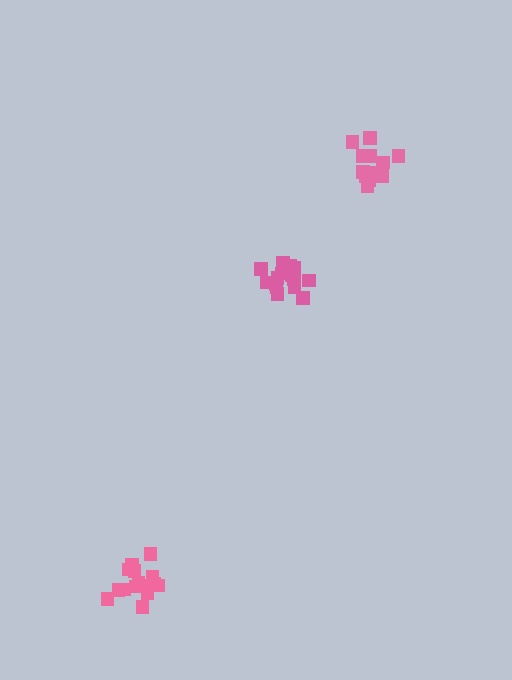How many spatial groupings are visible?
There are 3 spatial groupings.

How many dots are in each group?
Group 1: 15 dots, Group 2: 15 dots, Group 3: 13 dots (43 total).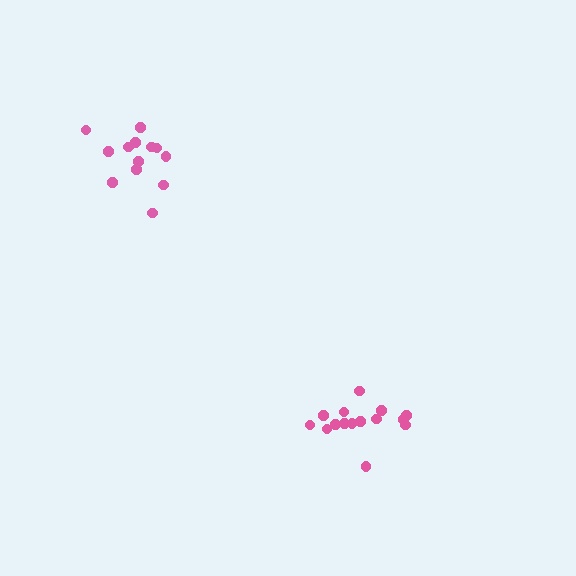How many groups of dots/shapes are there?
There are 2 groups.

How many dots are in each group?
Group 1: 15 dots, Group 2: 13 dots (28 total).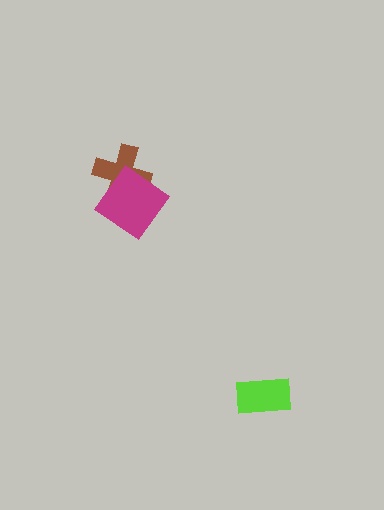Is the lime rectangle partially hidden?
No, no other shape covers it.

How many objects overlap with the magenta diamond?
1 object overlaps with the magenta diamond.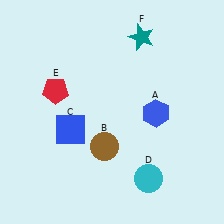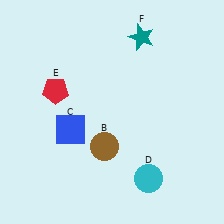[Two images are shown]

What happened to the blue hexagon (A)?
The blue hexagon (A) was removed in Image 2. It was in the bottom-right area of Image 1.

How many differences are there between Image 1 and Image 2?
There is 1 difference between the two images.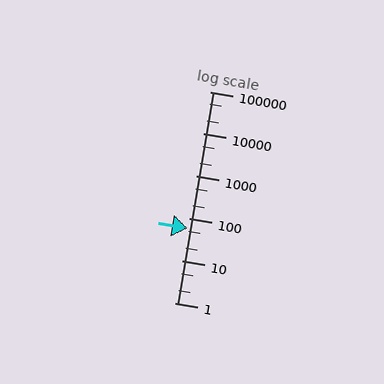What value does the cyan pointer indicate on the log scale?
The pointer indicates approximately 58.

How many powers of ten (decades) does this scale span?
The scale spans 5 decades, from 1 to 100000.